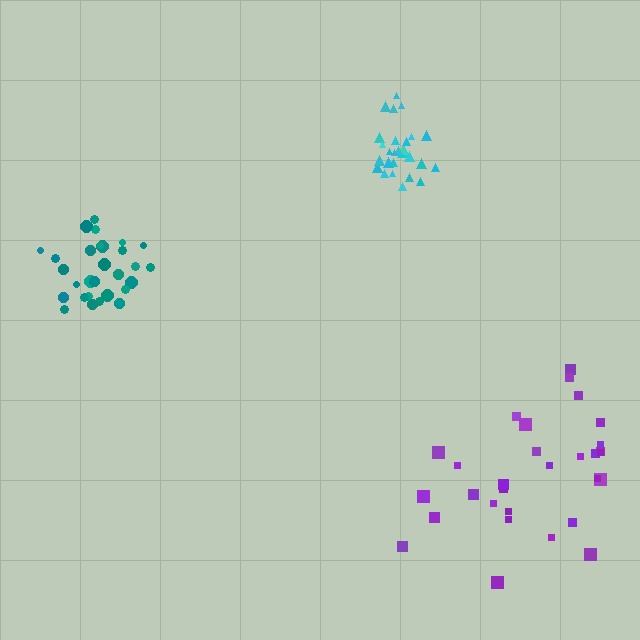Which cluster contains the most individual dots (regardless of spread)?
Purple (30).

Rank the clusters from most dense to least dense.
cyan, teal, purple.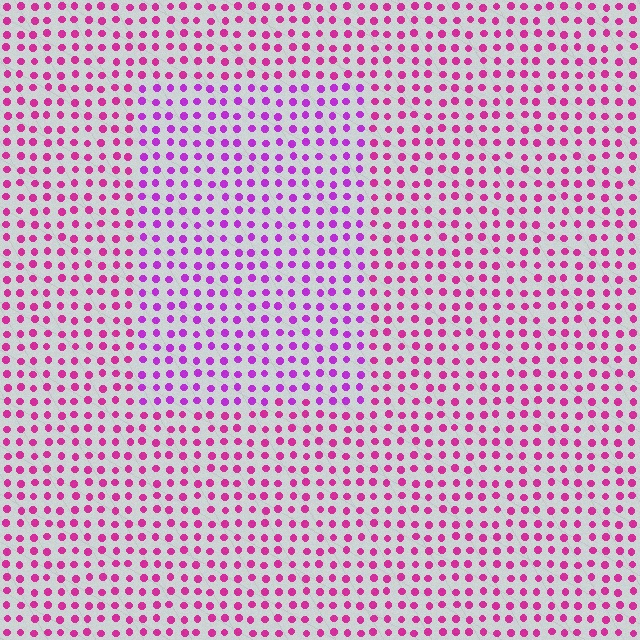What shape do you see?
I see a rectangle.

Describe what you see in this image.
The image is filled with small magenta elements in a uniform arrangement. A rectangle-shaped region is visible where the elements are tinted to a slightly different hue, forming a subtle color boundary.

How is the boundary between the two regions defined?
The boundary is defined purely by a slight shift in hue (about 29 degrees). Spacing, size, and orientation are identical on both sides.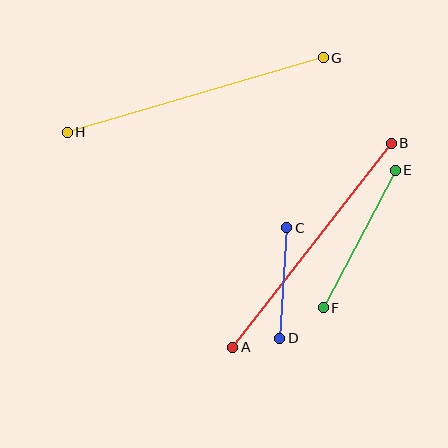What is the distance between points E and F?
The distance is approximately 156 pixels.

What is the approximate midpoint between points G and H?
The midpoint is at approximately (195, 95) pixels.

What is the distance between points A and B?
The distance is approximately 259 pixels.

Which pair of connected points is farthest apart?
Points G and H are farthest apart.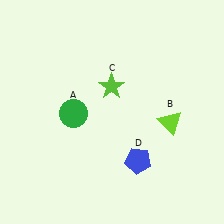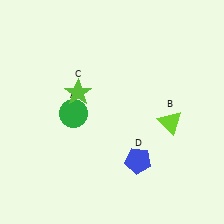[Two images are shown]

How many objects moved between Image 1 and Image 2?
1 object moved between the two images.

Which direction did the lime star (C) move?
The lime star (C) moved left.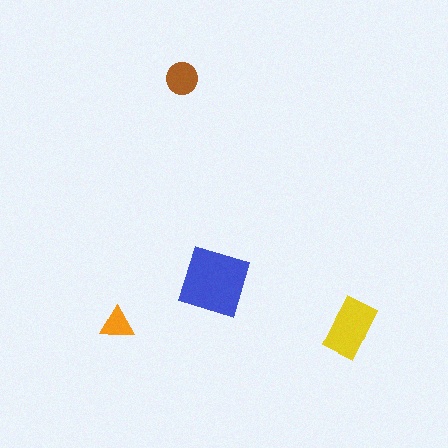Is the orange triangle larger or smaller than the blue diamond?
Smaller.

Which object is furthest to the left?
The orange triangle is leftmost.